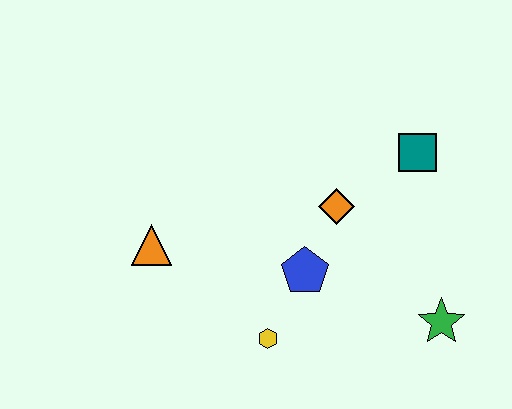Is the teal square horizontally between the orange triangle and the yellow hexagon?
No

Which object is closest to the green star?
The blue pentagon is closest to the green star.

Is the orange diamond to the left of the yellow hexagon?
No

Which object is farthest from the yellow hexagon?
The teal square is farthest from the yellow hexagon.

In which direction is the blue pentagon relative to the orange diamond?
The blue pentagon is below the orange diamond.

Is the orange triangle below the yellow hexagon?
No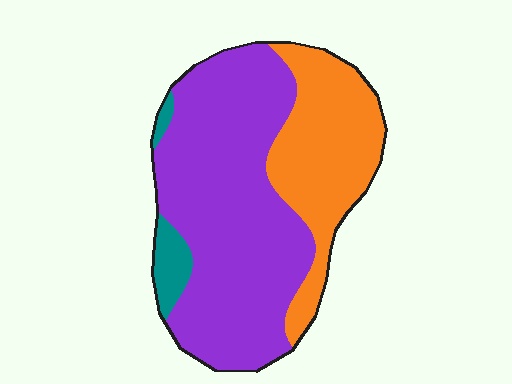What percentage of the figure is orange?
Orange takes up between a sixth and a third of the figure.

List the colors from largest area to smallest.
From largest to smallest: purple, orange, teal.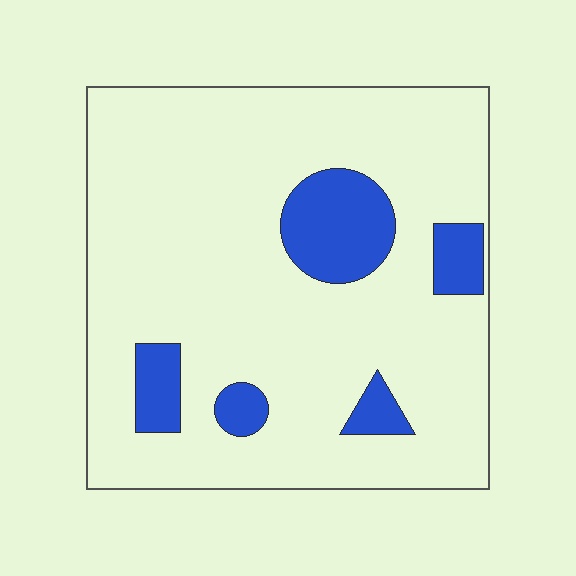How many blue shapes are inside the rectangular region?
5.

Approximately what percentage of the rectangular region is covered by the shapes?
Approximately 15%.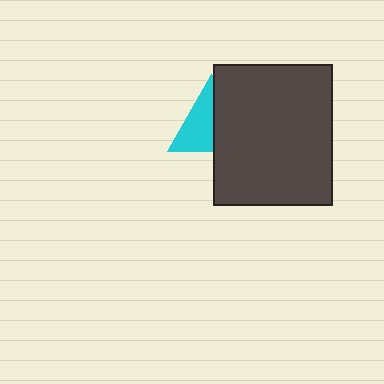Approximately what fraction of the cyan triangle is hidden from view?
Roughly 46% of the cyan triangle is hidden behind the dark gray rectangle.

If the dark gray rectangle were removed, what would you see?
You would see the complete cyan triangle.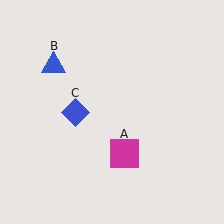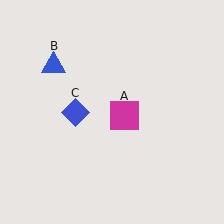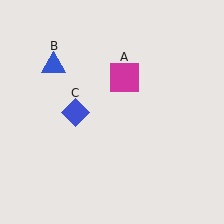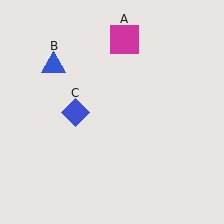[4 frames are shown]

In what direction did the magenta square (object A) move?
The magenta square (object A) moved up.